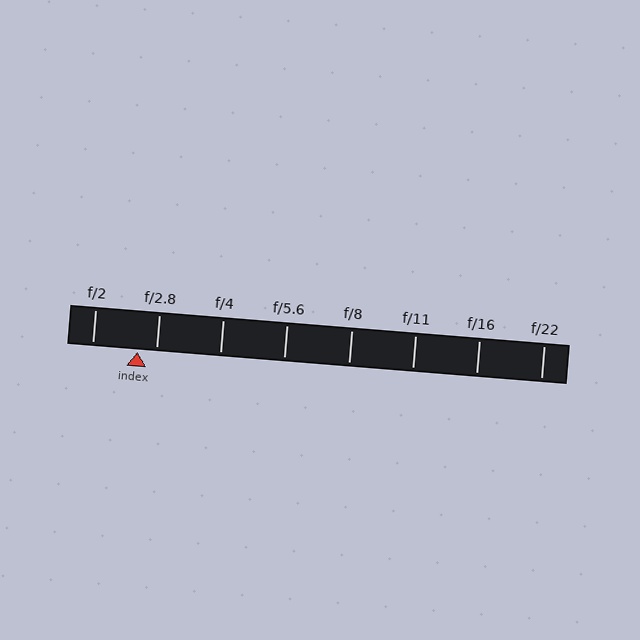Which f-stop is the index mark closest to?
The index mark is closest to f/2.8.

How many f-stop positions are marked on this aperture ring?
There are 8 f-stop positions marked.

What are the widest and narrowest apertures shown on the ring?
The widest aperture shown is f/2 and the narrowest is f/22.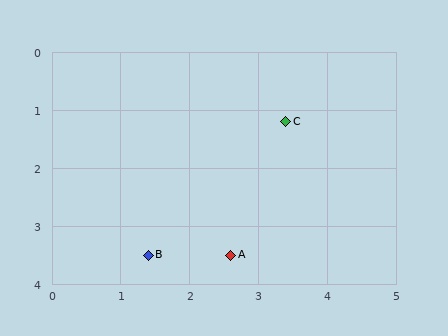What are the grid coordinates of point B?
Point B is at approximately (1.4, 3.5).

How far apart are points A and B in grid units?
Points A and B are about 1.2 grid units apart.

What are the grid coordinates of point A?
Point A is at approximately (2.6, 3.5).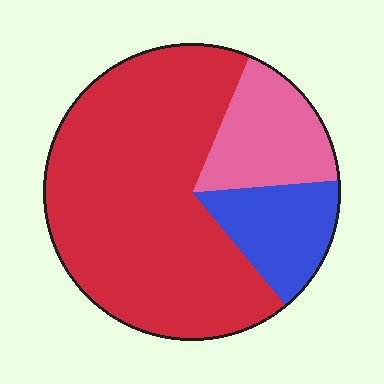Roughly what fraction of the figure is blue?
Blue takes up less than a sixth of the figure.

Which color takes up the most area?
Red, at roughly 65%.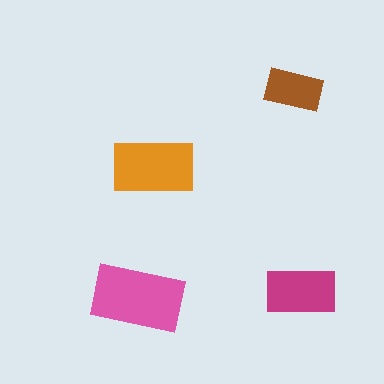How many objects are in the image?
There are 4 objects in the image.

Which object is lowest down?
The pink rectangle is bottommost.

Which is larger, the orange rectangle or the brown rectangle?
The orange one.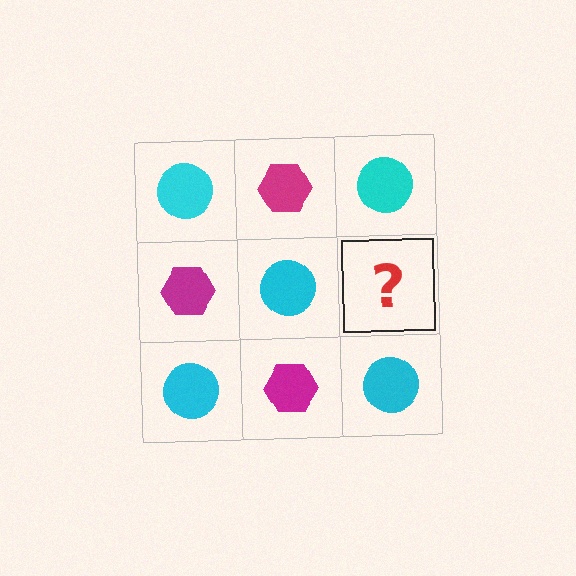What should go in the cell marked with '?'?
The missing cell should contain a magenta hexagon.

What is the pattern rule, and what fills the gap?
The rule is that it alternates cyan circle and magenta hexagon in a checkerboard pattern. The gap should be filled with a magenta hexagon.